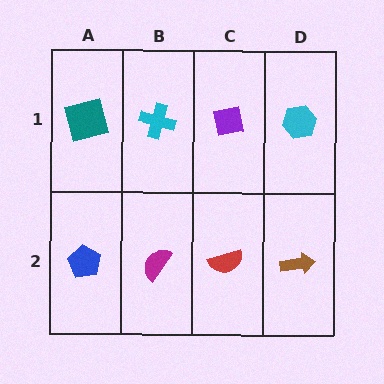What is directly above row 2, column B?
A cyan cross.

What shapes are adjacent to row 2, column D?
A cyan hexagon (row 1, column D), a red semicircle (row 2, column C).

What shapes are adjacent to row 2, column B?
A cyan cross (row 1, column B), a blue pentagon (row 2, column A), a red semicircle (row 2, column C).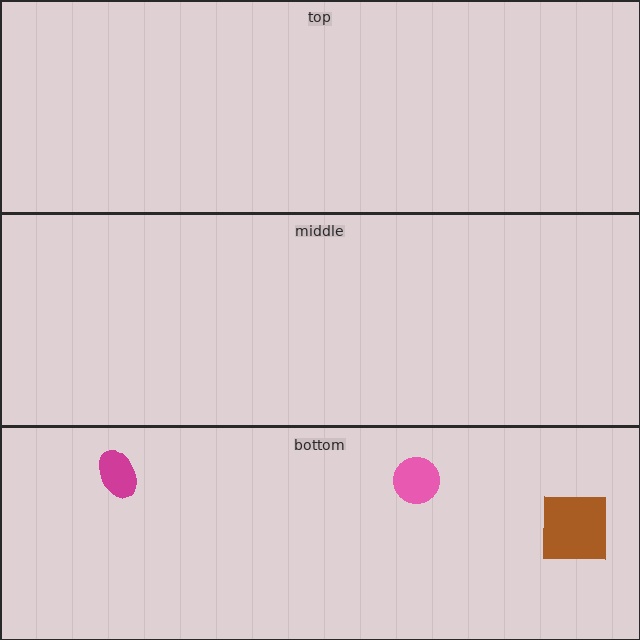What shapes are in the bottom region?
The pink circle, the brown square, the magenta ellipse.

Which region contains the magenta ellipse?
The bottom region.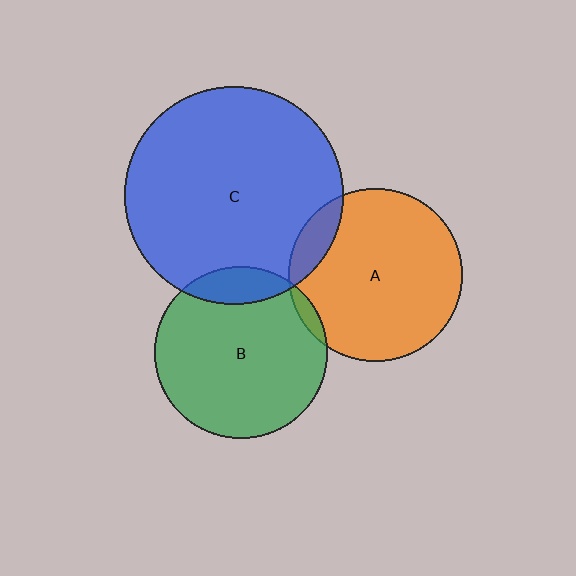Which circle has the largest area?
Circle C (blue).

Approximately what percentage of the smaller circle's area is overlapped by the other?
Approximately 5%.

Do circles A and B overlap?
Yes.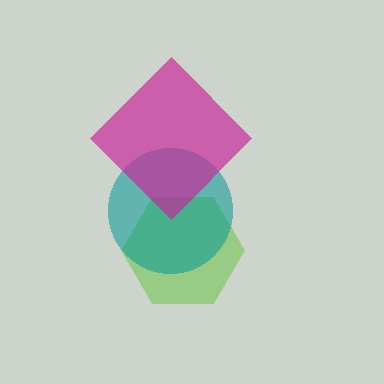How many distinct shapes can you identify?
There are 3 distinct shapes: a lime hexagon, a teal circle, a magenta diamond.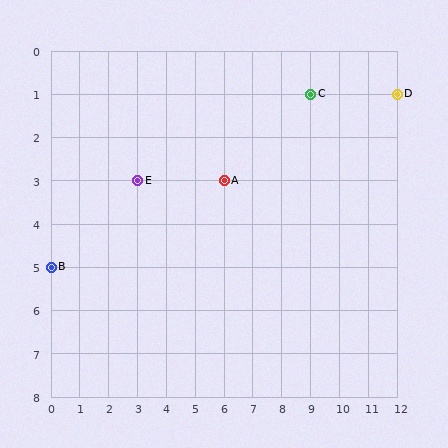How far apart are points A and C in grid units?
Points A and C are 3 columns and 2 rows apart (about 3.6 grid units diagonally).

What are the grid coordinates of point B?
Point B is at grid coordinates (0, 5).